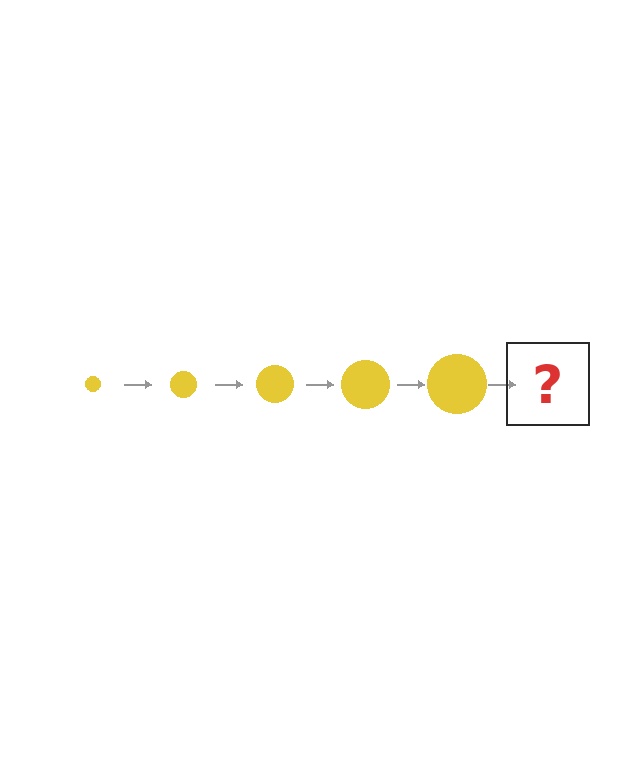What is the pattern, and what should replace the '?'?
The pattern is that the circle gets progressively larger each step. The '?' should be a yellow circle, larger than the previous one.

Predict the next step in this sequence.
The next step is a yellow circle, larger than the previous one.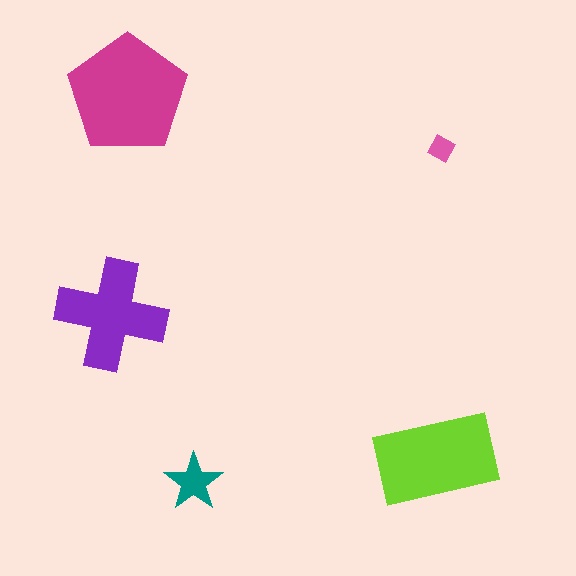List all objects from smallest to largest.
The pink diamond, the teal star, the purple cross, the lime rectangle, the magenta pentagon.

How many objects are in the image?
There are 5 objects in the image.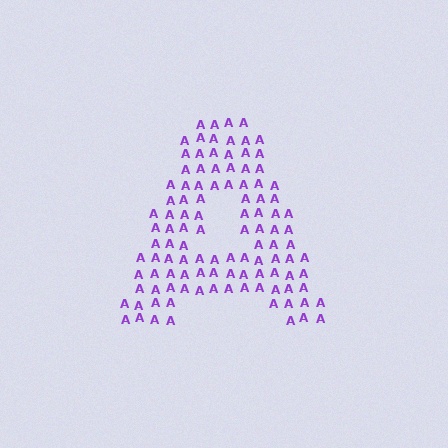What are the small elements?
The small elements are letter A's.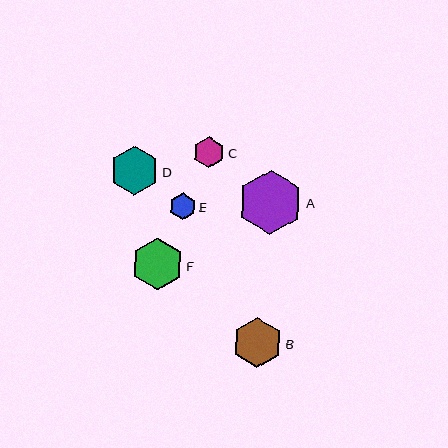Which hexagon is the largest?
Hexagon A is the largest with a size of approximately 65 pixels.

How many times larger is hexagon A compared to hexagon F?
Hexagon A is approximately 1.2 times the size of hexagon F.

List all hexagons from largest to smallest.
From largest to smallest: A, F, B, D, C, E.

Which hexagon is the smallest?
Hexagon E is the smallest with a size of approximately 27 pixels.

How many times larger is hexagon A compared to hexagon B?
Hexagon A is approximately 1.3 times the size of hexagon B.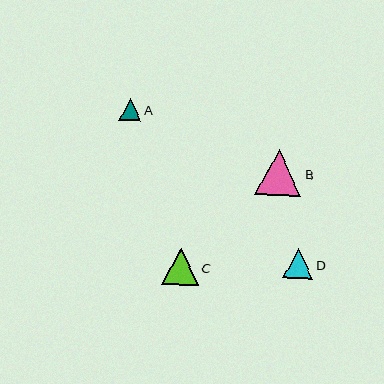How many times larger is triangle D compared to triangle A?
Triangle D is approximately 1.4 times the size of triangle A.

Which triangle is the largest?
Triangle B is the largest with a size of approximately 46 pixels.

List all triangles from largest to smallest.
From largest to smallest: B, C, D, A.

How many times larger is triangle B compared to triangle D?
Triangle B is approximately 1.5 times the size of triangle D.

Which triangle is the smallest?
Triangle A is the smallest with a size of approximately 22 pixels.